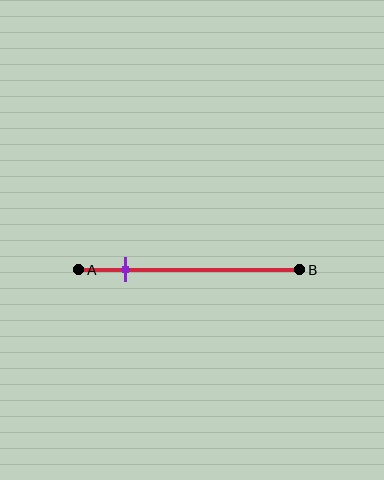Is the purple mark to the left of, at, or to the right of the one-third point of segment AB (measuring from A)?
The purple mark is to the left of the one-third point of segment AB.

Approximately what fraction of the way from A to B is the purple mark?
The purple mark is approximately 20% of the way from A to B.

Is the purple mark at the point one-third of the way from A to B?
No, the mark is at about 20% from A, not at the 33% one-third point.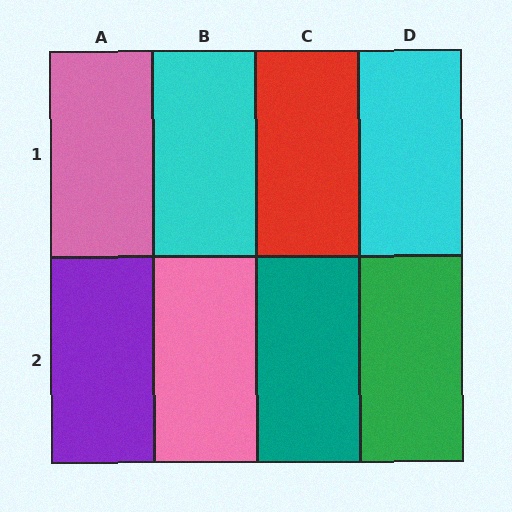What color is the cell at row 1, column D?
Cyan.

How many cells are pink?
2 cells are pink.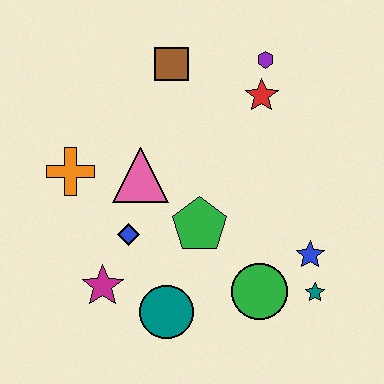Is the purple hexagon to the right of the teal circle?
Yes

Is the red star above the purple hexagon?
No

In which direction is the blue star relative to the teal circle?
The blue star is to the right of the teal circle.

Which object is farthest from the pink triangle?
The teal star is farthest from the pink triangle.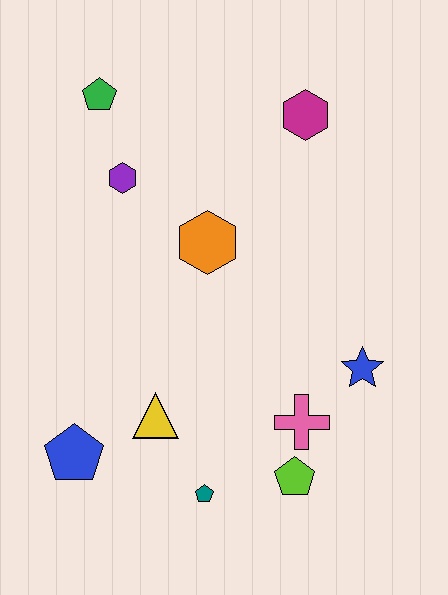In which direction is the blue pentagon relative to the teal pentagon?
The blue pentagon is to the left of the teal pentagon.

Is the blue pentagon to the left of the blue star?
Yes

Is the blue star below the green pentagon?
Yes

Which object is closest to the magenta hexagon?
The orange hexagon is closest to the magenta hexagon.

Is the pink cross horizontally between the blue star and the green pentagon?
Yes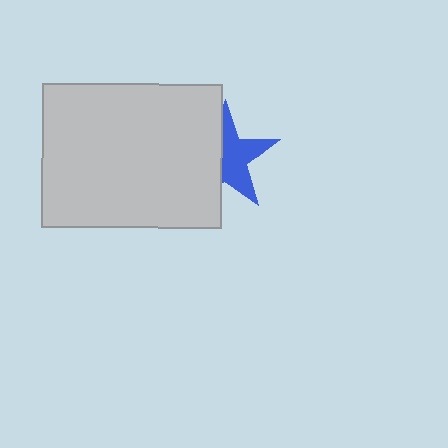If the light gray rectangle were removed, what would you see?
You would see the complete blue star.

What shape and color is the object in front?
The object in front is a light gray rectangle.